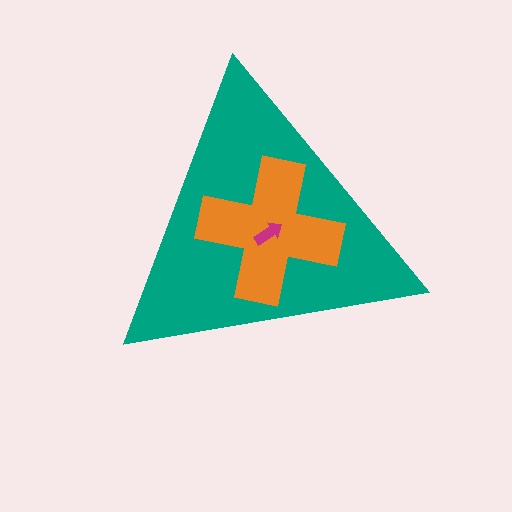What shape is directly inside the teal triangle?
The orange cross.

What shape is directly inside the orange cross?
The magenta arrow.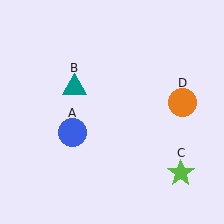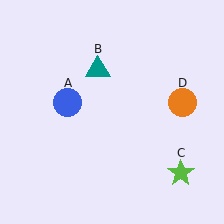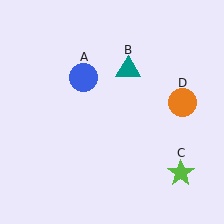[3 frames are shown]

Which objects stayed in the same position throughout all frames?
Lime star (object C) and orange circle (object D) remained stationary.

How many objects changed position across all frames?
2 objects changed position: blue circle (object A), teal triangle (object B).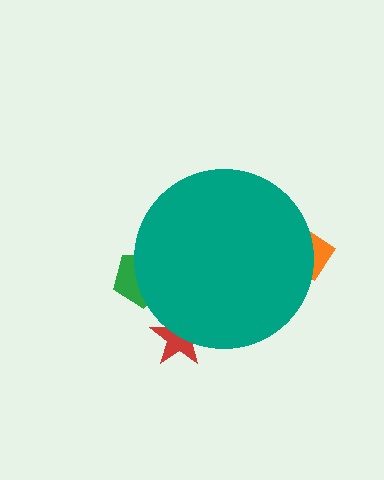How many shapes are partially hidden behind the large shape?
3 shapes are partially hidden.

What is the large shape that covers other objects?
A teal circle.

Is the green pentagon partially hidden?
Yes, the green pentagon is partially hidden behind the teal circle.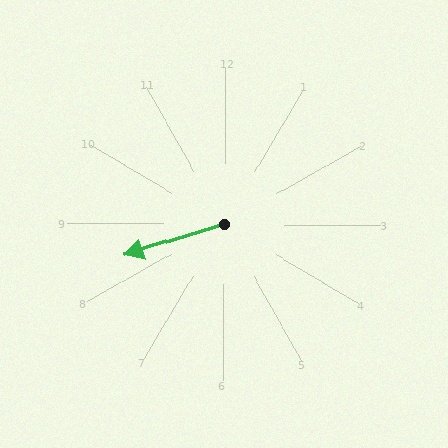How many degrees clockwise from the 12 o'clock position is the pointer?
Approximately 252 degrees.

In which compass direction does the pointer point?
West.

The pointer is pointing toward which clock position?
Roughly 8 o'clock.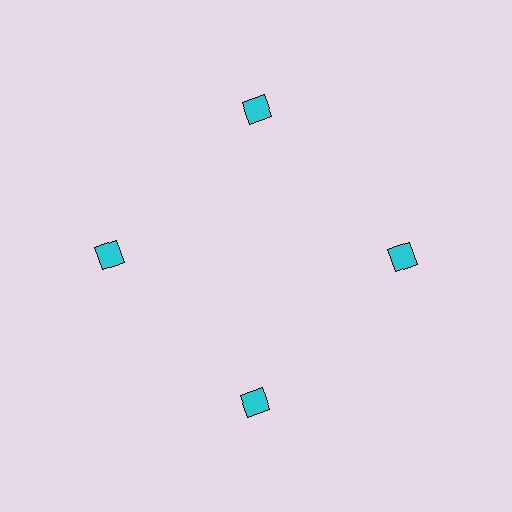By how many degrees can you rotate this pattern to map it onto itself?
The pattern maps onto itself every 90 degrees of rotation.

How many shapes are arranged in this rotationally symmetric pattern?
There are 4 shapes, arranged in 4 groups of 1.